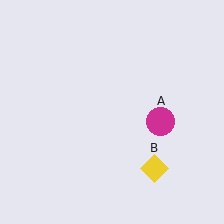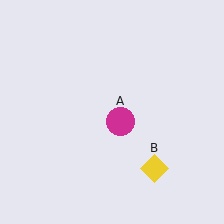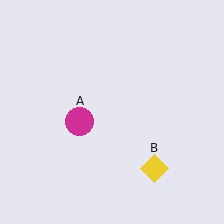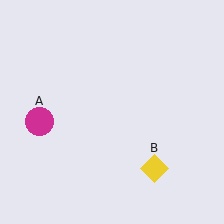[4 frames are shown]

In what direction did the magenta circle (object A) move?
The magenta circle (object A) moved left.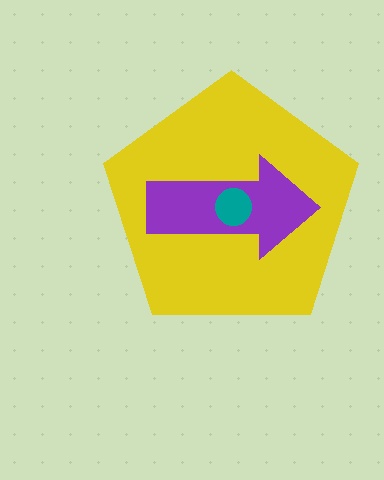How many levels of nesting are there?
3.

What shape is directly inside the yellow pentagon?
The purple arrow.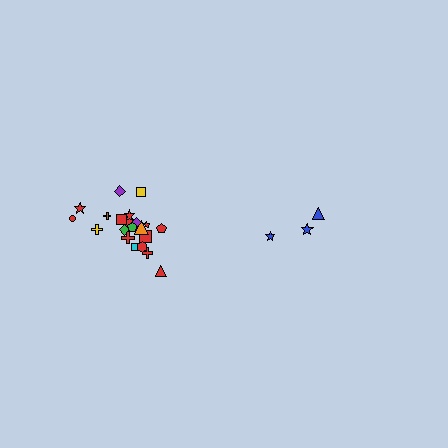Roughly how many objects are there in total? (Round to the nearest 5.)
Roughly 25 objects in total.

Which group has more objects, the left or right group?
The left group.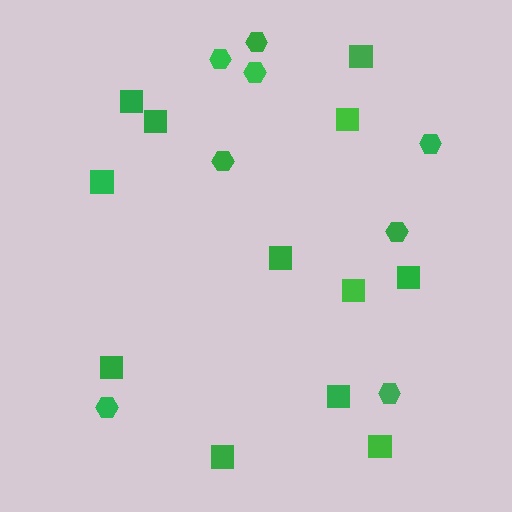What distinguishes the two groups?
There are 2 groups: one group of hexagons (8) and one group of squares (12).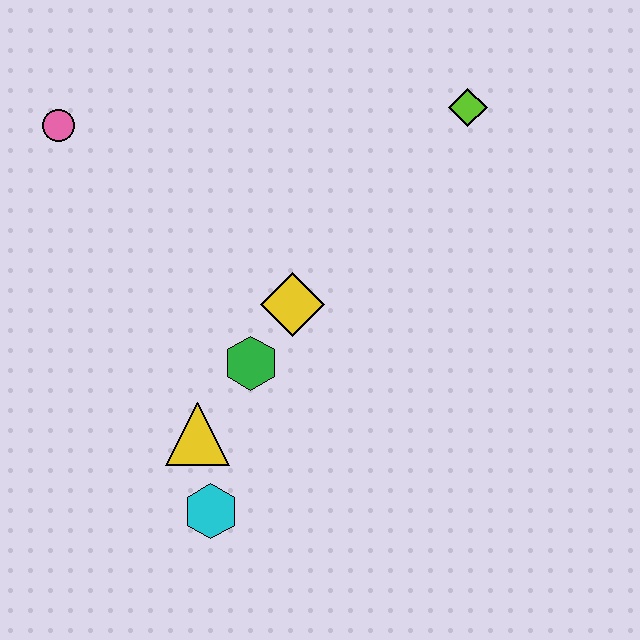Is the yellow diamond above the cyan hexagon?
Yes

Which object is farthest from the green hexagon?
The lime diamond is farthest from the green hexagon.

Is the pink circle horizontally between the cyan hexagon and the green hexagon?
No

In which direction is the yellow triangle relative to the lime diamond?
The yellow triangle is below the lime diamond.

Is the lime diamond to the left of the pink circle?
No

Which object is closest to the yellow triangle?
The cyan hexagon is closest to the yellow triangle.